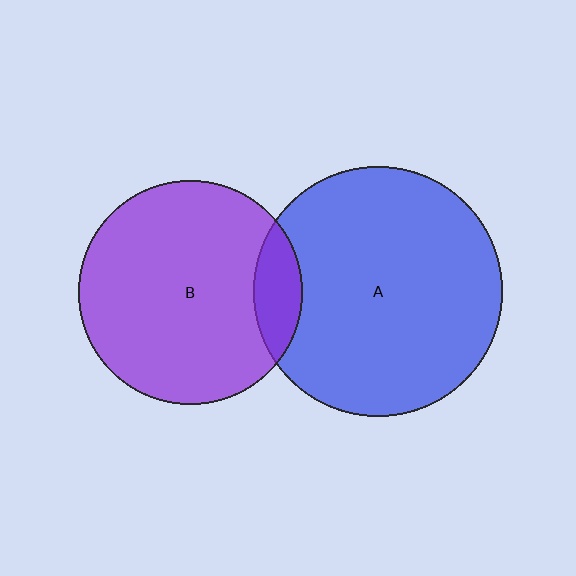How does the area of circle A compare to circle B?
Approximately 1.2 times.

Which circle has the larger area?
Circle A (blue).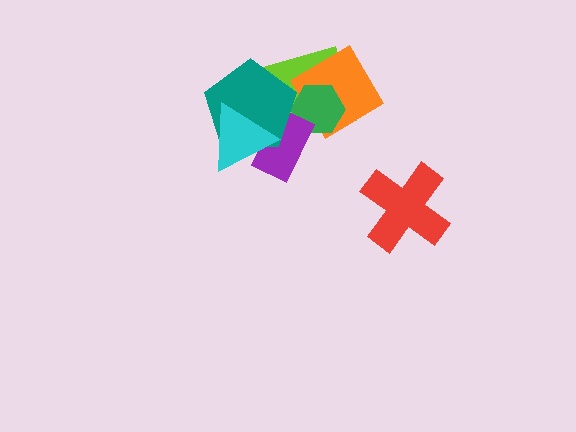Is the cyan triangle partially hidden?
No, no other shape covers it.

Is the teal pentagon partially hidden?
Yes, it is partially covered by another shape.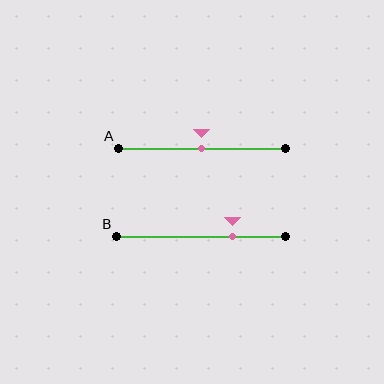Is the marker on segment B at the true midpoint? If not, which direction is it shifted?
No, the marker on segment B is shifted to the right by about 19% of the segment length.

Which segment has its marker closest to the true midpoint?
Segment A has its marker closest to the true midpoint.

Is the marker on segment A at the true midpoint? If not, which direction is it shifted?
Yes, the marker on segment A is at the true midpoint.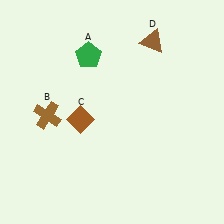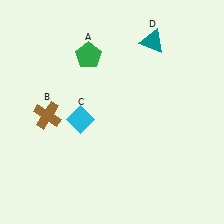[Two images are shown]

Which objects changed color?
C changed from brown to cyan. D changed from brown to teal.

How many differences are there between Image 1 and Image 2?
There are 2 differences between the two images.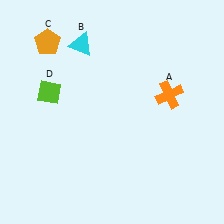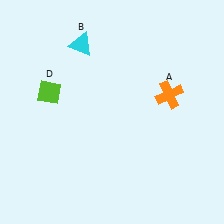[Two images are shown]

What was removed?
The orange pentagon (C) was removed in Image 2.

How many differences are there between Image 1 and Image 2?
There is 1 difference between the two images.